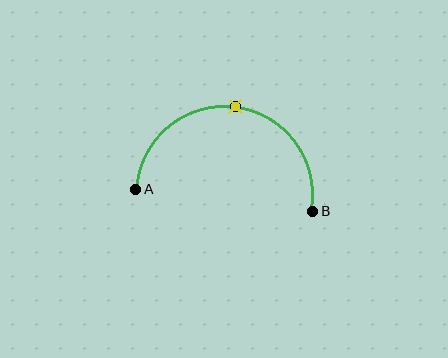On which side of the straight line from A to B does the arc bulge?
The arc bulges above the straight line connecting A and B.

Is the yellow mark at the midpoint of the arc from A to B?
Yes. The yellow mark lies on the arc at equal arc-length from both A and B — it is the arc midpoint.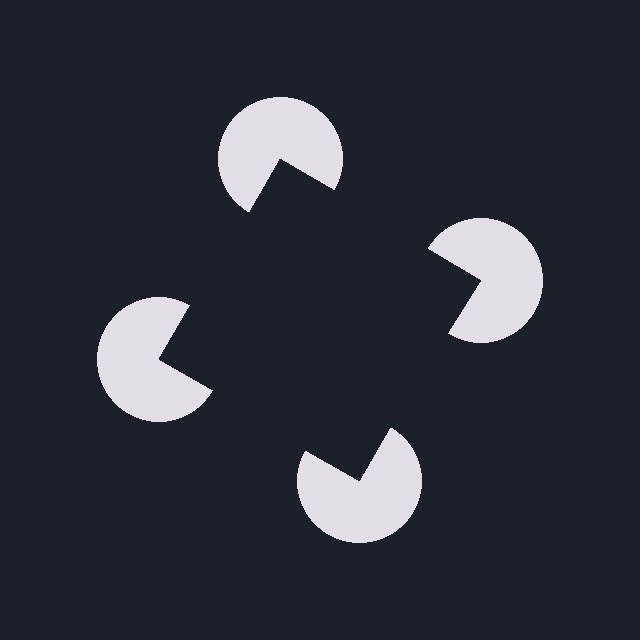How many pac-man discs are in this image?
There are 4 — one at each vertex of the illusory square.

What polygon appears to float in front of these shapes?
An illusory square — its edges are inferred from the aligned wedge cuts in the pac-man discs, not physically drawn.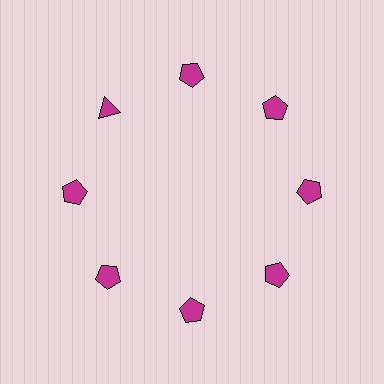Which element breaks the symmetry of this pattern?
The magenta triangle at roughly the 10 o'clock position breaks the symmetry. All other shapes are magenta pentagons.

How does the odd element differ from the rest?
It has a different shape: triangle instead of pentagon.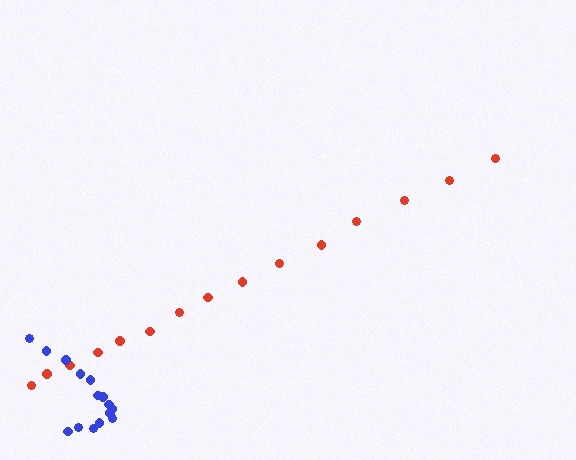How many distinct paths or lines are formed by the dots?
There are 2 distinct paths.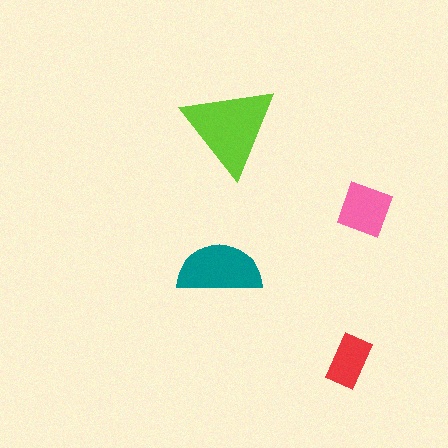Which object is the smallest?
The red rectangle.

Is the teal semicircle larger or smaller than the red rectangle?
Larger.